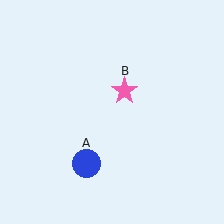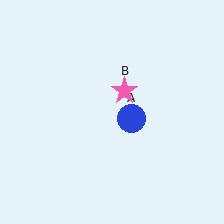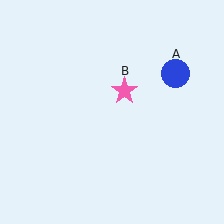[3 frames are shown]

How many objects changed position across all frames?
1 object changed position: blue circle (object A).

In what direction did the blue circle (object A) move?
The blue circle (object A) moved up and to the right.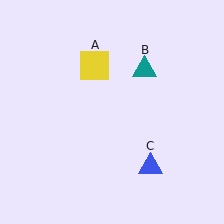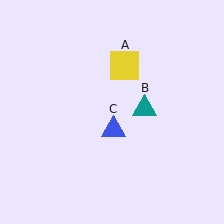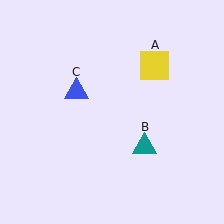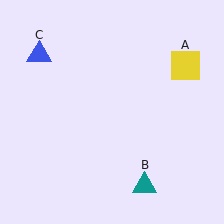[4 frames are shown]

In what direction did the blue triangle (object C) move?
The blue triangle (object C) moved up and to the left.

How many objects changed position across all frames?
3 objects changed position: yellow square (object A), teal triangle (object B), blue triangle (object C).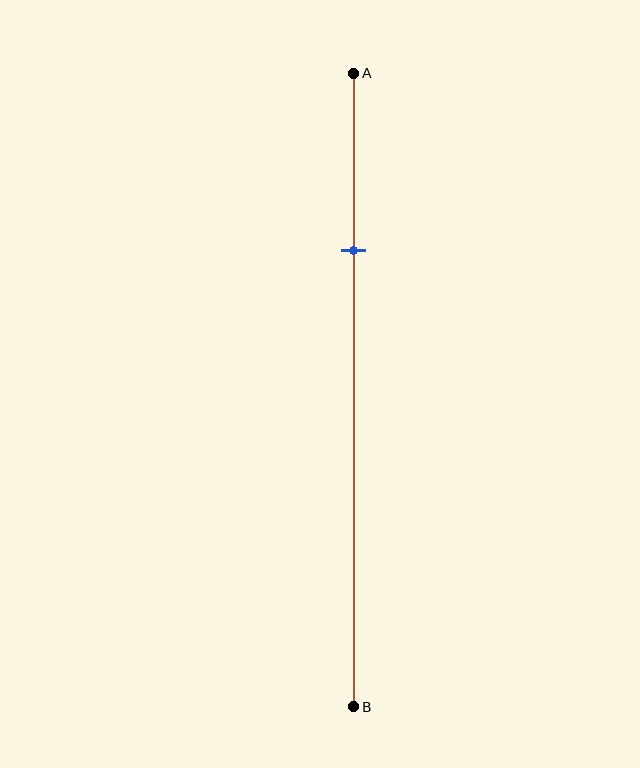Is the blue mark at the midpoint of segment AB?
No, the mark is at about 30% from A, not at the 50% midpoint.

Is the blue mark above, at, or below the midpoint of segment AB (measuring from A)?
The blue mark is above the midpoint of segment AB.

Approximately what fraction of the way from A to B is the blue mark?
The blue mark is approximately 30% of the way from A to B.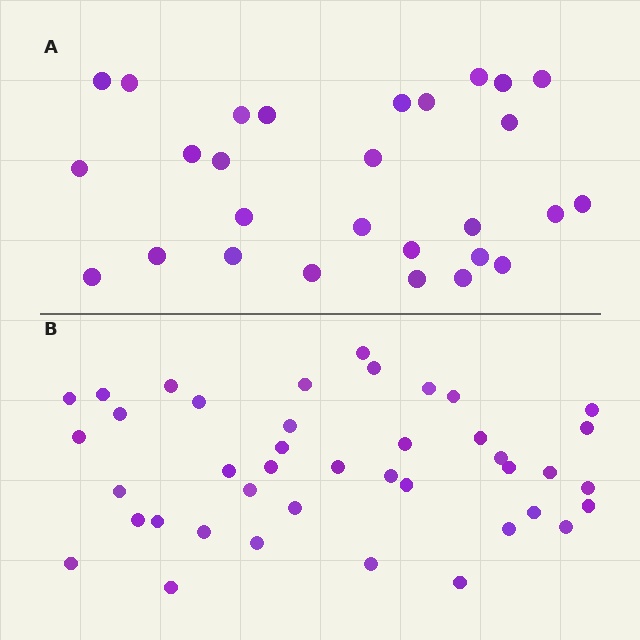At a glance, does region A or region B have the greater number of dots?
Region B (the bottom region) has more dots.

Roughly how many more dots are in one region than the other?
Region B has approximately 15 more dots than region A.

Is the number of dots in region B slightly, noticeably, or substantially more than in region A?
Region B has substantially more. The ratio is roughly 1.5 to 1.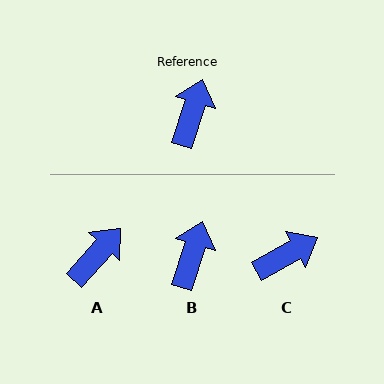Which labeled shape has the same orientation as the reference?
B.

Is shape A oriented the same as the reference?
No, it is off by about 25 degrees.